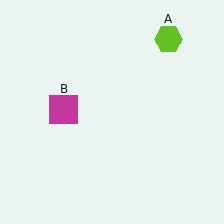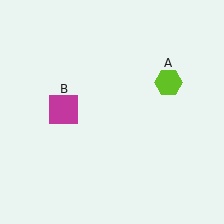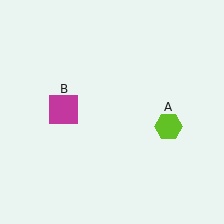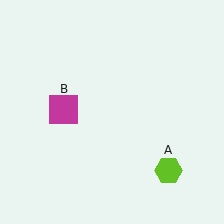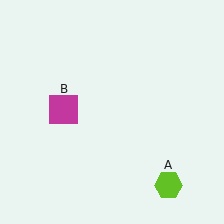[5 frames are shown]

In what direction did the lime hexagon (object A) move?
The lime hexagon (object A) moved down.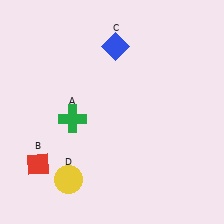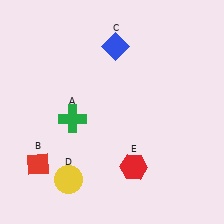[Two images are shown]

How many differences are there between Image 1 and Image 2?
There is 1 difference between the two images.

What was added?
A red hexagon (E) was added in Image 2.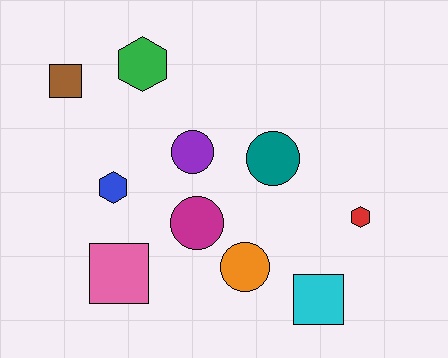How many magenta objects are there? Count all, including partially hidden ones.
There is 1 magenta object.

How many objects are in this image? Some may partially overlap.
There are 10 objects.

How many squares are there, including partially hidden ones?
There are 3 squares.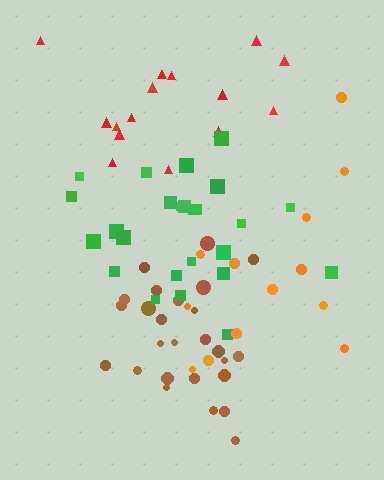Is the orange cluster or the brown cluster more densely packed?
Brown.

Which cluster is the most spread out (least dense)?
Orange.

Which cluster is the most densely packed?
Brown.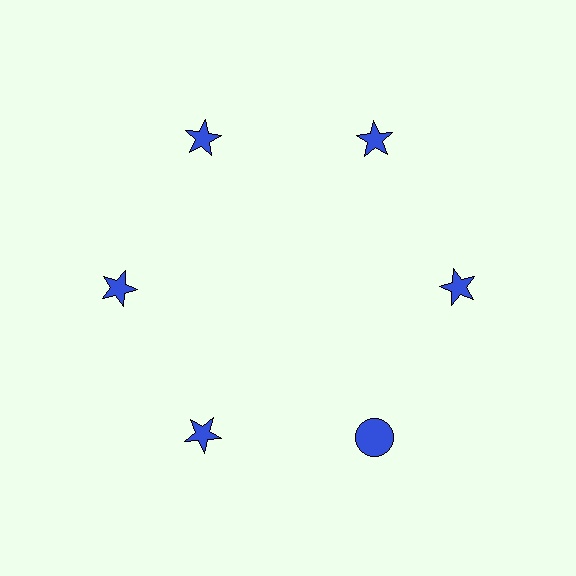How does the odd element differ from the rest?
It has a different shape: circle instead of star.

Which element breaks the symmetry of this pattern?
The blue circle at roughly the 5 o'clock position breaks the symmetry. All other shapes are blue stars.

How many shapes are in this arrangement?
There are 6 shapes arranged in a ring pattern.